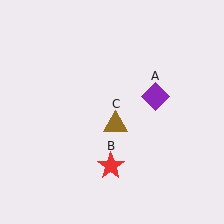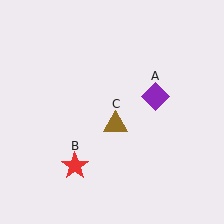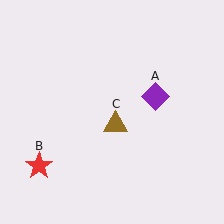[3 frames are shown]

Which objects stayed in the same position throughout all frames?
Purple diamond (object A) and brown triangle (object C) remained stationary.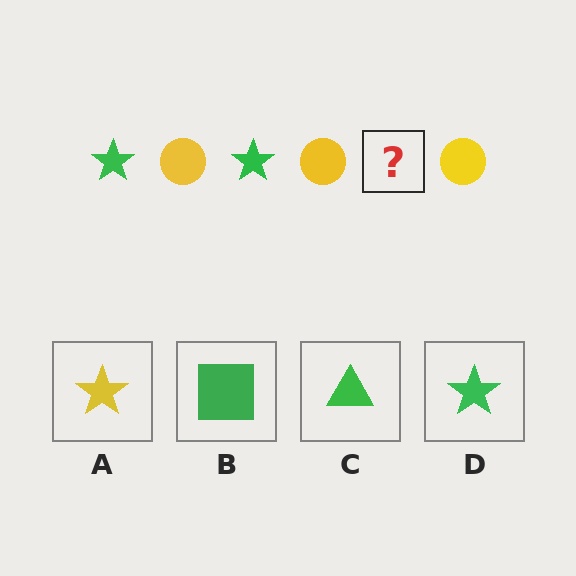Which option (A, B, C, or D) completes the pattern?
D.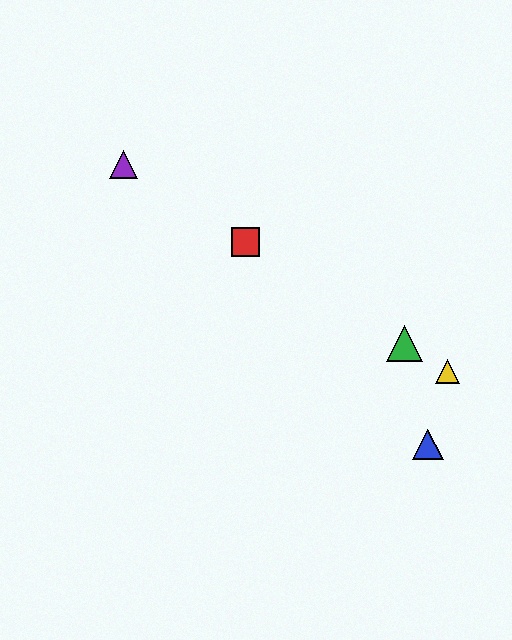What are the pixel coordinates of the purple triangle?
The purple triangle is at (124, 164).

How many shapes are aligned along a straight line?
4 shapes (the red square, the green triangle, the yellow triangle, the purple triangle) are aligned along a straight line.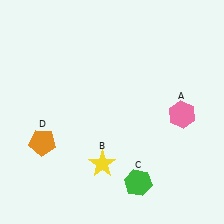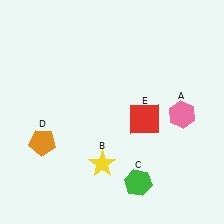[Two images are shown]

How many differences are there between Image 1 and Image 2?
There is 1 difference between the two images.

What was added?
A red square (E) was added in Image 2.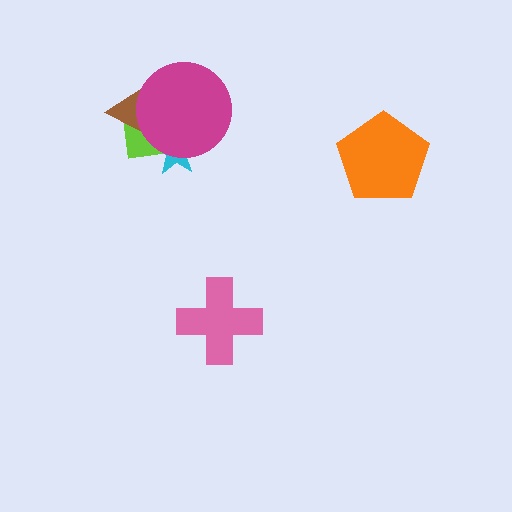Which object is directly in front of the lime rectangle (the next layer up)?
The brown triangle is directly in front of the lime rectangle.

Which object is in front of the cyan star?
The magenta circle is in front of the cyan star.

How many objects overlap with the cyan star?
3 objects overlap with the cyan star.